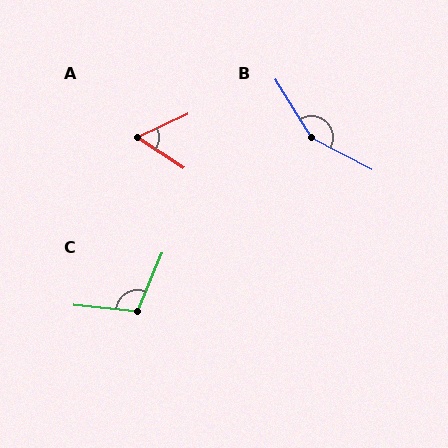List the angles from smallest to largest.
A (59°), C (108°), B (149°).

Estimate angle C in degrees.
Approximately 108 degrees.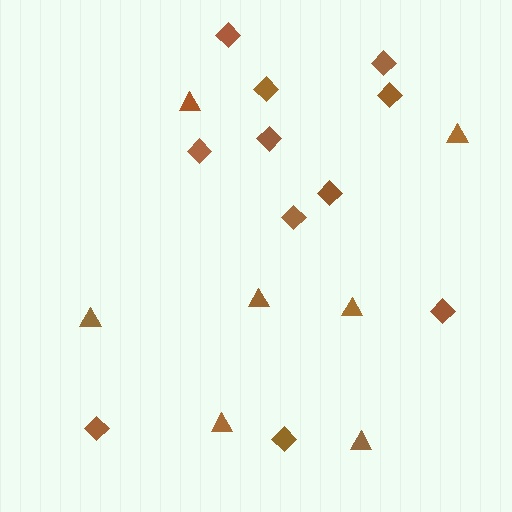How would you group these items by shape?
There are 2 groups: one group of diamonds (11) and one group of triangles (7).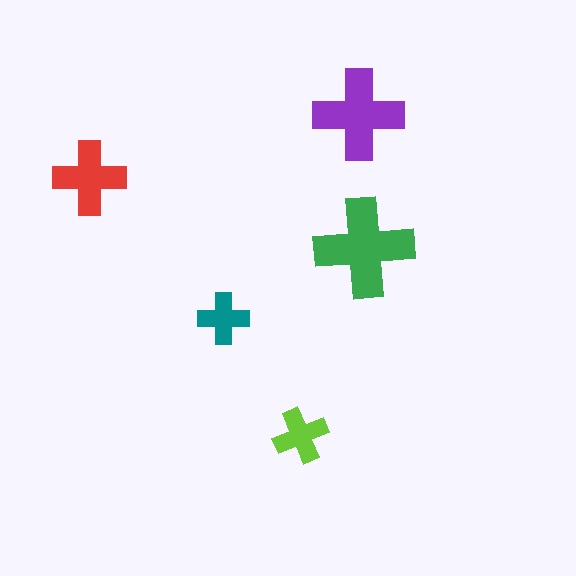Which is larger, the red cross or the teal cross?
The red one.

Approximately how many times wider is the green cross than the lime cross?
About 2 times wider.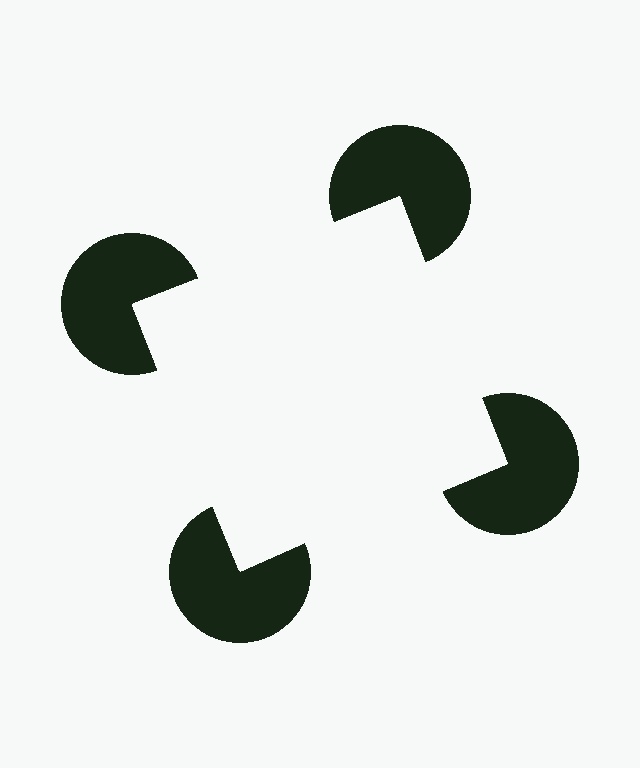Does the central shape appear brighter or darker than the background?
It typically appears slightly brighter than the background, even though no actual brightness change is drawn.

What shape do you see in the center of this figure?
An illusory square — its edges are inferred from the aligned wedge cuts in the pac-man discs, not physically drawn.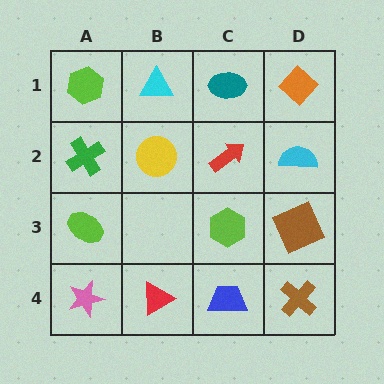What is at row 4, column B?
A red triangle.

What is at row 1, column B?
A cyan triangle.